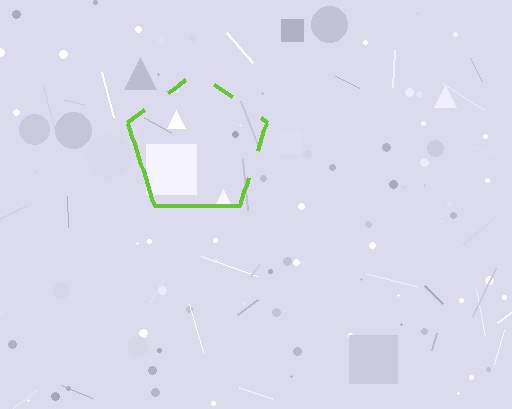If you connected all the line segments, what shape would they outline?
They would outline a pentagon.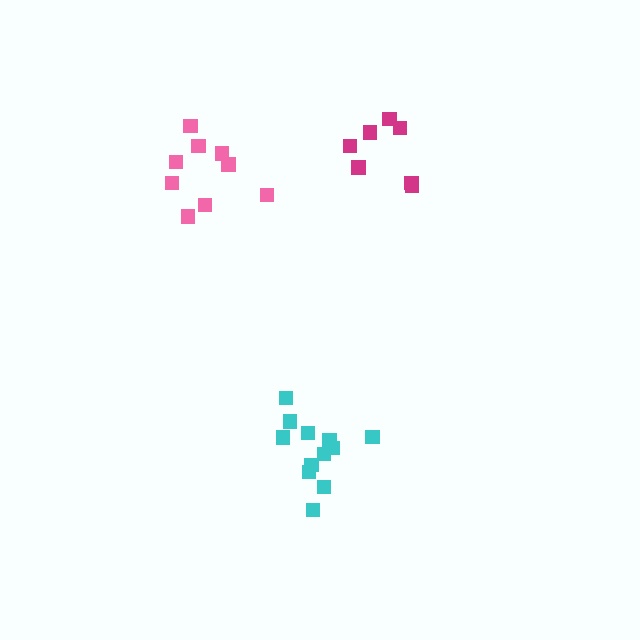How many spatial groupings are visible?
There are 3 spatial groupings.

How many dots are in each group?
Group 1: 9 dots, Group 2: 7 dots, Group 3: 12 dots (28 total).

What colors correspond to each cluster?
The clusters are colored: pink, magenta, cyan.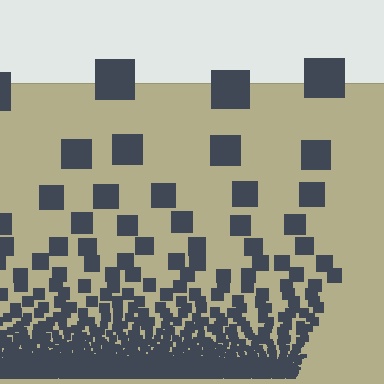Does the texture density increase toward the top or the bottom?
Density increases toward the bottom.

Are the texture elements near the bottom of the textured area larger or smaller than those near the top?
Smaller. The gradient is inverted — elements near the bottom are smaller and denser.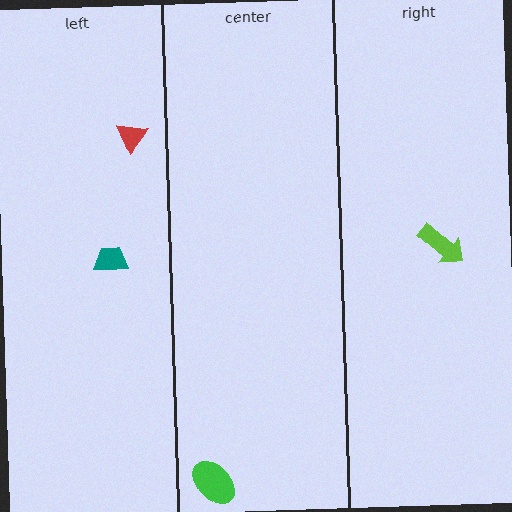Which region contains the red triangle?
The left region.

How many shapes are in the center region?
1.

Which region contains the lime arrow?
The right region.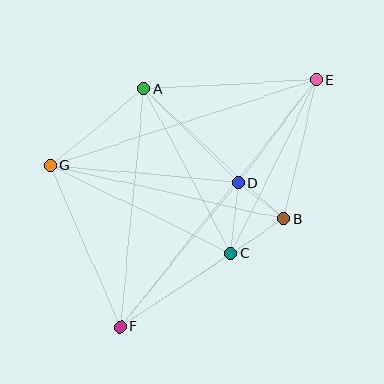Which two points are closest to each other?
Points B and D are closest to each other.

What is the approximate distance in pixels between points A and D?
The distance between A and D is approximately 133 pixels.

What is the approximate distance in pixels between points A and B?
The distance between A and B is approximately 191 pixels.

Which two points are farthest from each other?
Points E and F are farthest from each other.